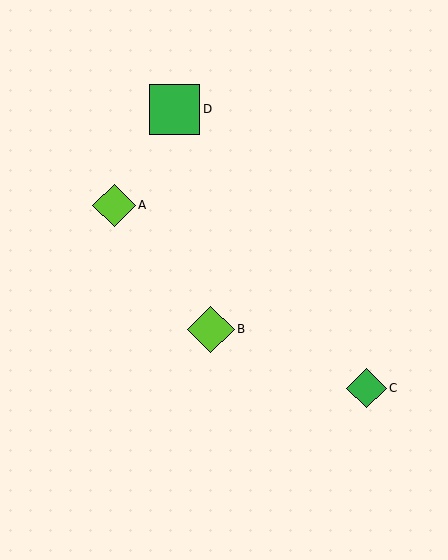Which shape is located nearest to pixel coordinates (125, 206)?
The lime diamond (labeled A) at (114, 205) is nearest to that location.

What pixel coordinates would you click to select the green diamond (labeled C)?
Click at (366, 388) to select the green diamond C.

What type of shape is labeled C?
Shape C is a green diamond.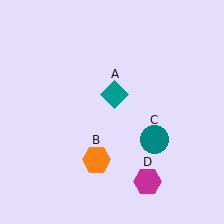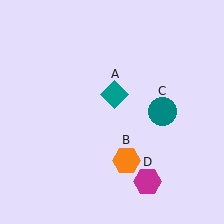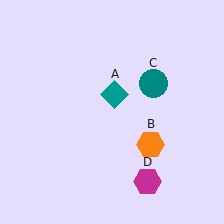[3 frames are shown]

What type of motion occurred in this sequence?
The orange hexagon (object B), teal circle (object C) rotated counterclockwise around the center of the scene.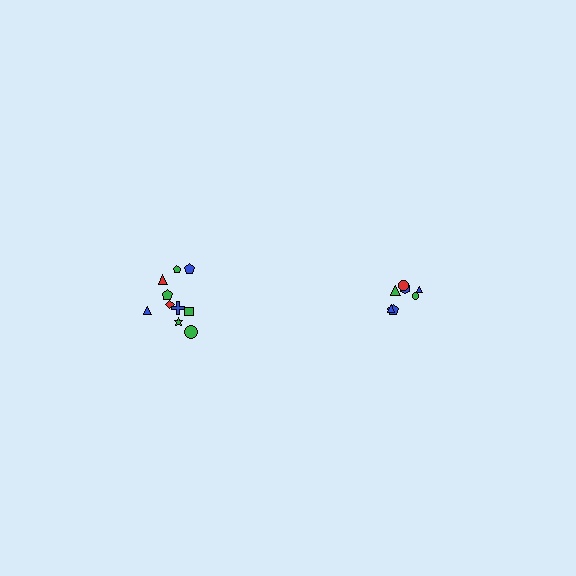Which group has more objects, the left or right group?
The left group.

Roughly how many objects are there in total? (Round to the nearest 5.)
Roughly 20 objects in total.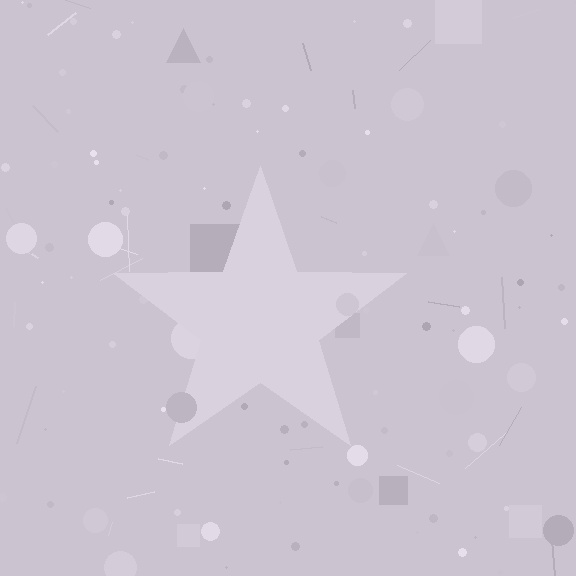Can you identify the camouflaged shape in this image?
The camouflaged shape is a star.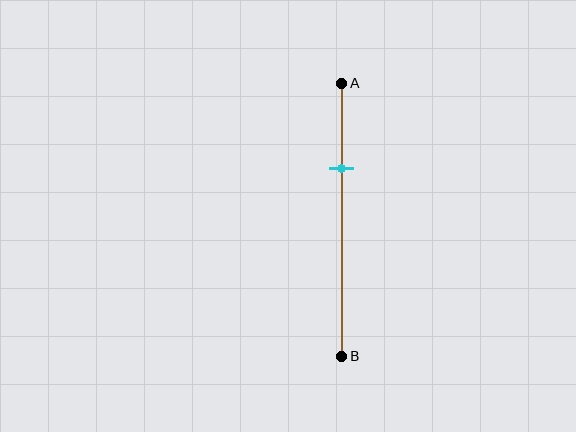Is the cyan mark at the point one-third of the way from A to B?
Yes, the mark is approximately at the one-third point.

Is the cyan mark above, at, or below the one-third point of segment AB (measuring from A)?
The cyan mark is approximately at the one-third point of segment AB.